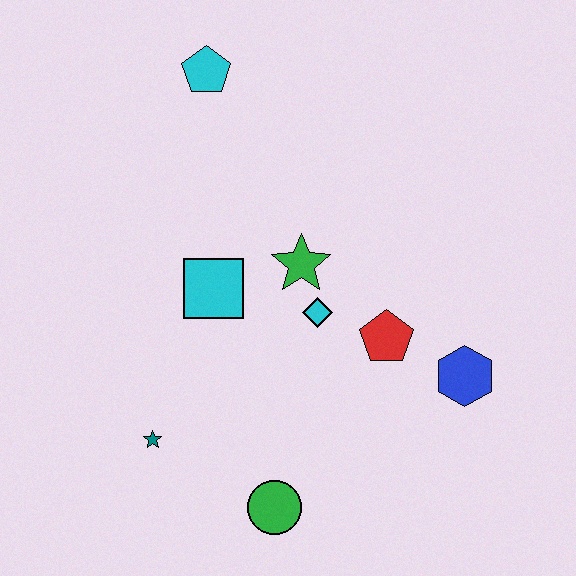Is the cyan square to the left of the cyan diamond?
Yes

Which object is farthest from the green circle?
The cyan pentagon is farthest from the green circle.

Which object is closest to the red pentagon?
The cyan diamond is closest to the red pentagon.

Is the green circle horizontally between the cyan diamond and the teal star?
Yes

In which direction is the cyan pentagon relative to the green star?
The cyan pentagon is above the green star.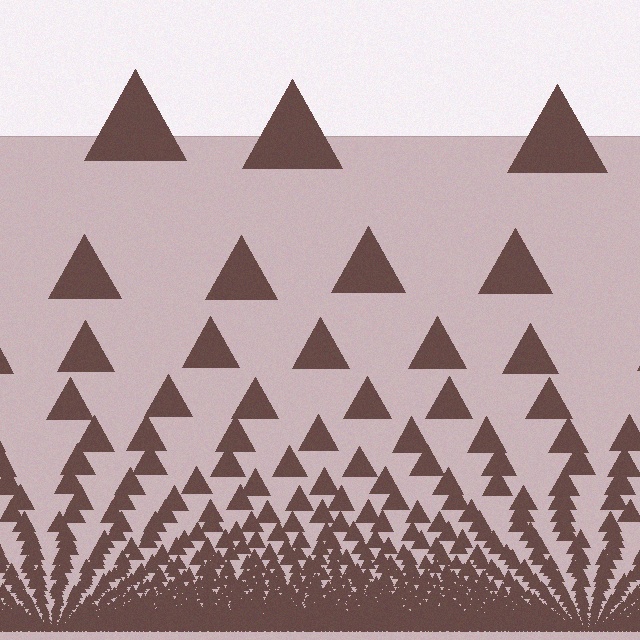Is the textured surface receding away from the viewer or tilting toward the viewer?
The surface appears to tilt toward the viewer. Texture elements get larger and sparser toward the top.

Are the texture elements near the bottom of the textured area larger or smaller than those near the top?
Smaller. The gradient is inverted — elements near the bottom are smaller and denser.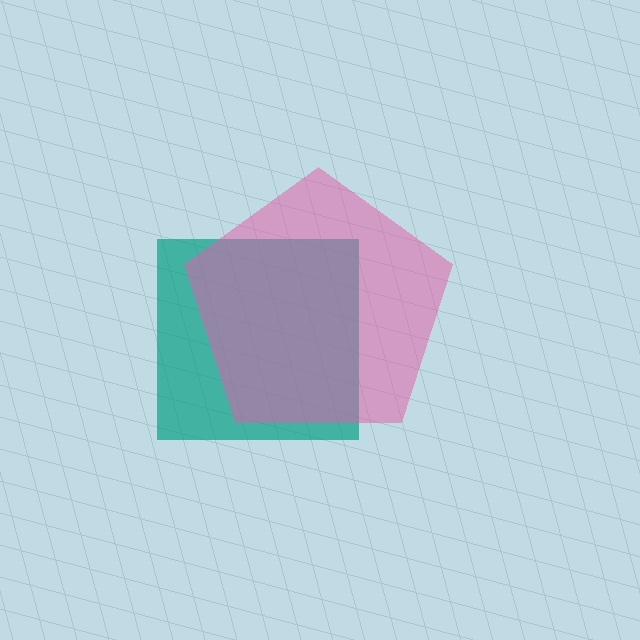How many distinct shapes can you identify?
There are 2 distinct shapes: a teal square, a pink pentagon.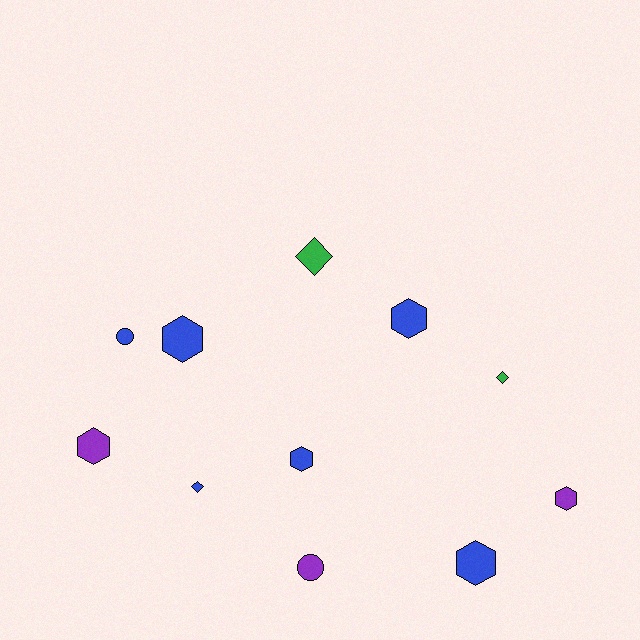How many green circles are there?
There are no green circles.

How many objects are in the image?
There are 11 objects.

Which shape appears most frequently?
Hexagon, with 6 objects.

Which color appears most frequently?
Blue, with 6 objects.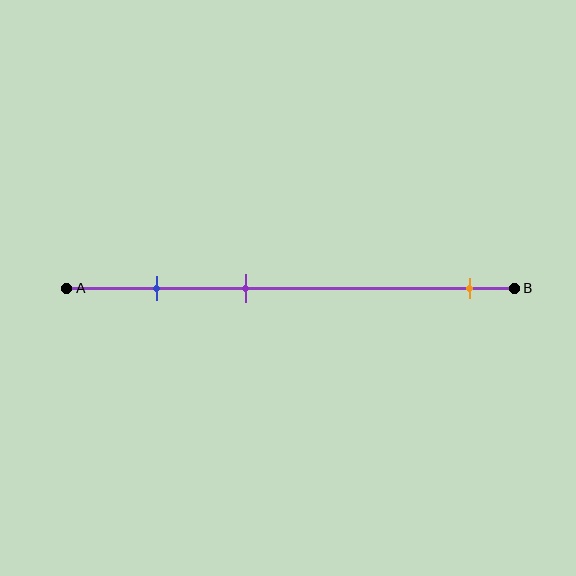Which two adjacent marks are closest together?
The blue and purple marks are the closest adjacent pair.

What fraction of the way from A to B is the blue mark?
The blue mark is approximately 20% (0.2) of the way from A to B.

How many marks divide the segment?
There are 3 marks dividing the segment.